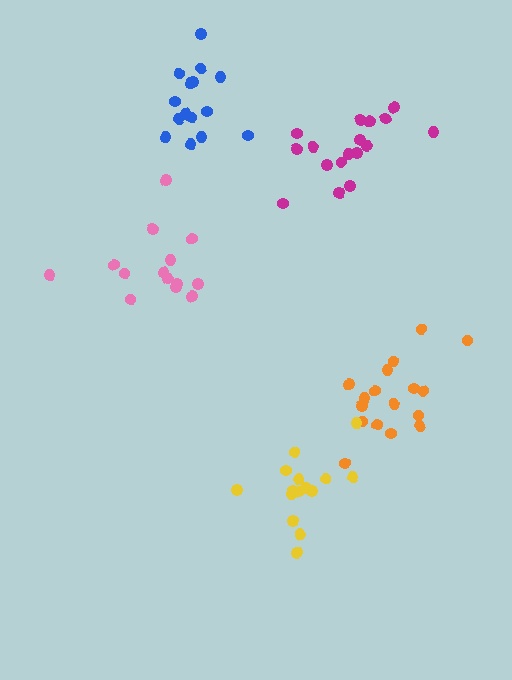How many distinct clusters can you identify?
There are 5 distinct clusters.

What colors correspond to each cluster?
The clusters are colored: orange, magenta, blue, pink, yellow.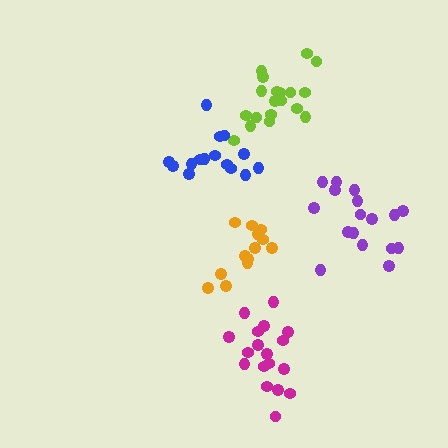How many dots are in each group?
Group 1: 19 dots, Group 2: 13 dots, Group 3: 17 dots, Group 4: 18 dots, Group 5: 15 dots (82 total).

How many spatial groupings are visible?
There are 5 spatial groupings.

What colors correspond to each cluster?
The clusters are colored: lime, orange, purple, magenta, blue.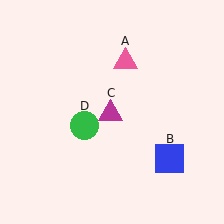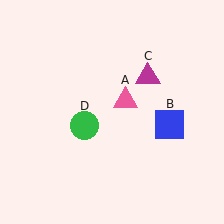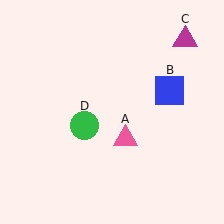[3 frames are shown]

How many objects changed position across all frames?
3 objects changed position: pink triangle (object A), blue square (object B), magenta triangle (object C).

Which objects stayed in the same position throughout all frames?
Green circle (object D) remained stationary.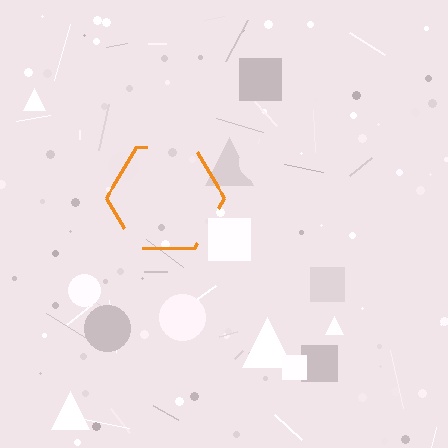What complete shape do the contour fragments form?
The contour fragments form a hexagon.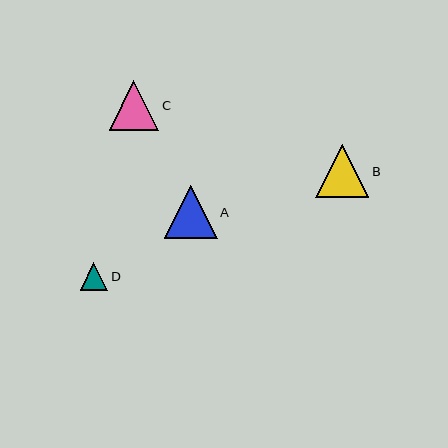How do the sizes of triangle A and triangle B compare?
Triangle A and triangle B are approximately the same size.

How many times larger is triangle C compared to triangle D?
Triangle C is approximately 1.8 times the size of triangle D.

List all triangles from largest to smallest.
From largest to smallest: A, B, C, D.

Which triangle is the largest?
Triangle A is the largest with a size of approximately 53 pixels.